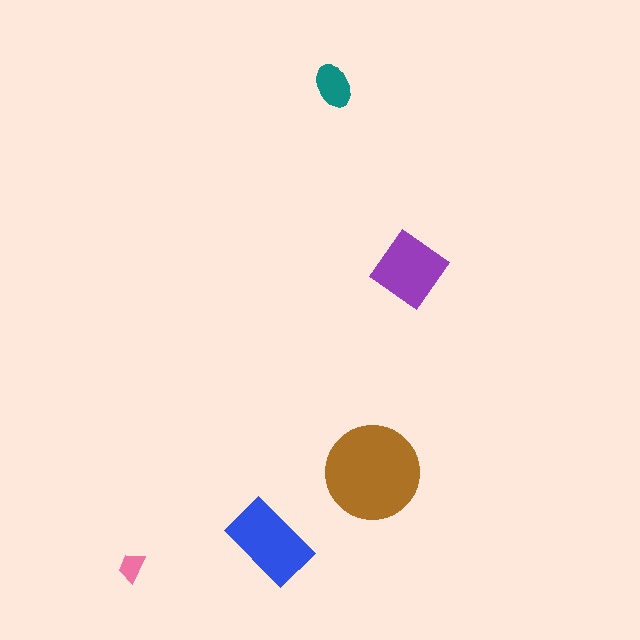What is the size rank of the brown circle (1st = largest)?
1st.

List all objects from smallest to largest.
The pink trapezoid, the teal ellipse, the purple diamond, the blue rectangle, the brown circle.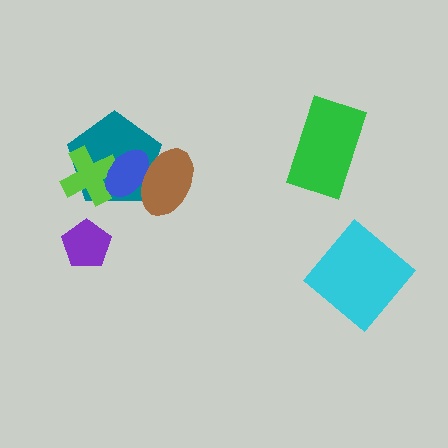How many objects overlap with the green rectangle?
0 objects overlap with the green rectangle.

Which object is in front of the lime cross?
The blue ellipse is in front of the lime cross.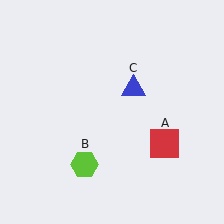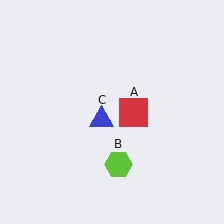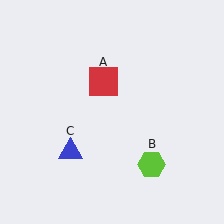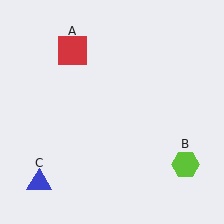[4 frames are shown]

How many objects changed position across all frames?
3 objects changed position: red square (object A), lime hexagon (object B), blue triangle (object C).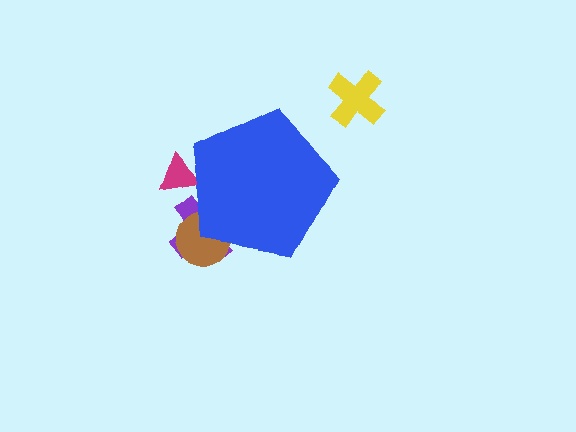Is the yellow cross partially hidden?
No, the yellow cross is fully visible.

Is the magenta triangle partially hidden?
Yes, the magenta triangle is partially hidden behind the blue pentagon.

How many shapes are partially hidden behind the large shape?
3 shapes are partially hidden.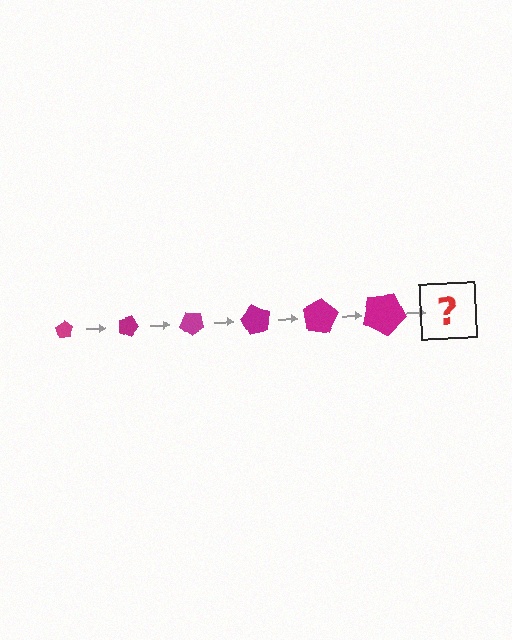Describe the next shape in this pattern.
It should be a pentagon, larger than the previous one and rotated 120 degrees from the start.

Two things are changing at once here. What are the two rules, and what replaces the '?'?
The two rules are that the pentagon grows larger each step and it rotates 20 degrees each step. The '?' should be a pentagon, larger than the previous one and rotated 120 degrees from the start.